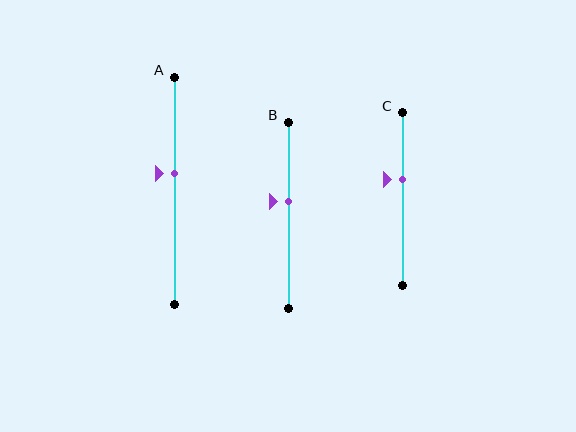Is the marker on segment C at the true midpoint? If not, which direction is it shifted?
No, the marker on segment C is shifted upward by about 12% of the segment length.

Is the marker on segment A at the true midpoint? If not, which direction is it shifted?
No, the marker on segment A is shifted upward by about 8% of the segment length.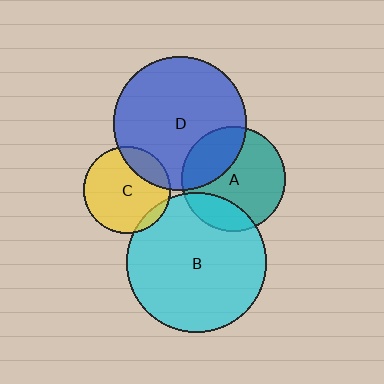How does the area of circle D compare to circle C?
Approximately 2.3 times.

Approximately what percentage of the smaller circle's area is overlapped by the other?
Approximately 30%.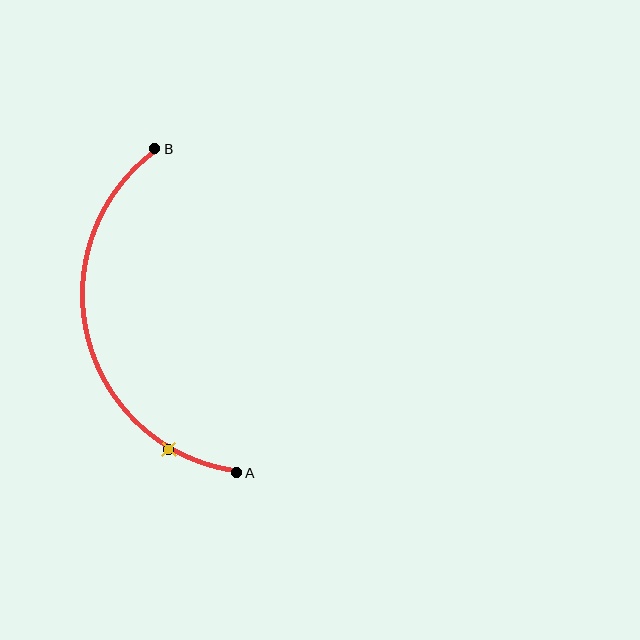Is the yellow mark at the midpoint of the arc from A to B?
No. The yellow mark lies on the arc but is closer to endpoint A. The arc midpoint would be at the point on the curve equidistant along the arc from both A and B.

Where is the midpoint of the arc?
The arc midpoint is the point on the curve farthest from the straight line joining A and B. It sits to the left of that line.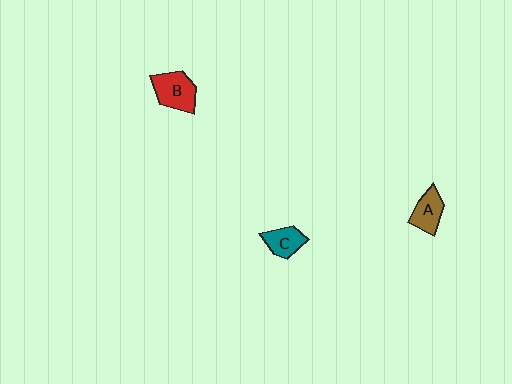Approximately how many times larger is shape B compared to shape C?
Approximately 1.4 times.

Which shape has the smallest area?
Shape C (teal).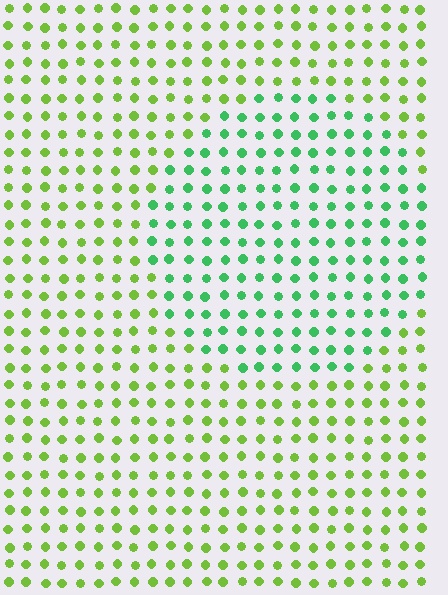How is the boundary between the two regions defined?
The boundary is defined purely by a slight shift in hue (about 42 degrees). Spacing, size, and orientation are identical on both sides.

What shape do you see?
I see a circle.